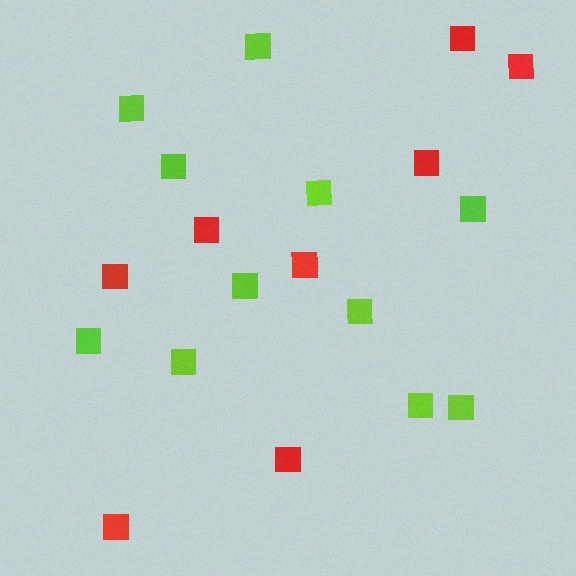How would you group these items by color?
There are 2 groups: one group of lime squares (11) and one group of red squares (8).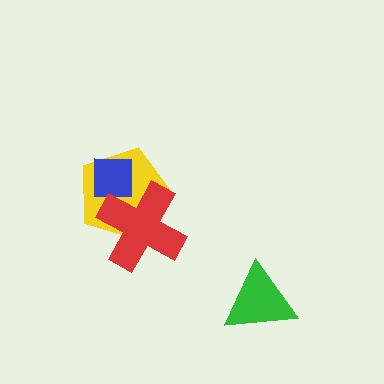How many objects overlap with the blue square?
2 objects overlap with the blue square.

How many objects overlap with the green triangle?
0 objects overlap with the green triangle.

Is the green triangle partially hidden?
No, no other shape covers it.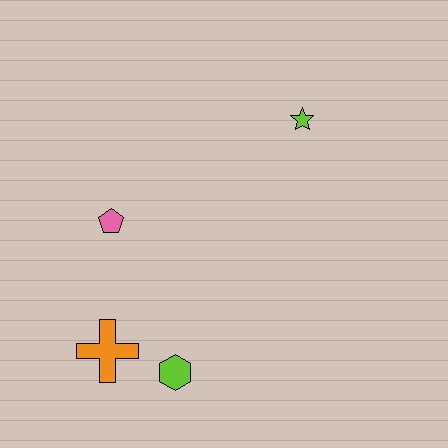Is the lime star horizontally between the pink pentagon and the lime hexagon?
No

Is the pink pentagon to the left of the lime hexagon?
Yes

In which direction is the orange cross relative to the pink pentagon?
The orange cross is below the pink pentagon.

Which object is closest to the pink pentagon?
The orange cross is closest to the pink pentagon.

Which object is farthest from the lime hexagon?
The lime star is farthest from the lime hexagon.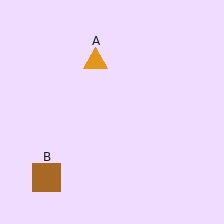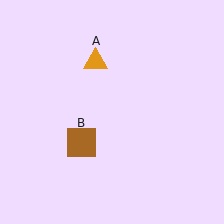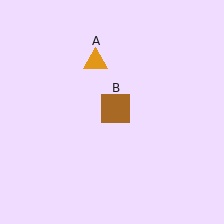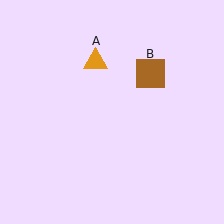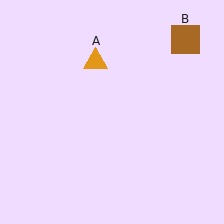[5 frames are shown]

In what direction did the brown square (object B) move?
The brown square (object B) moved up and to the right.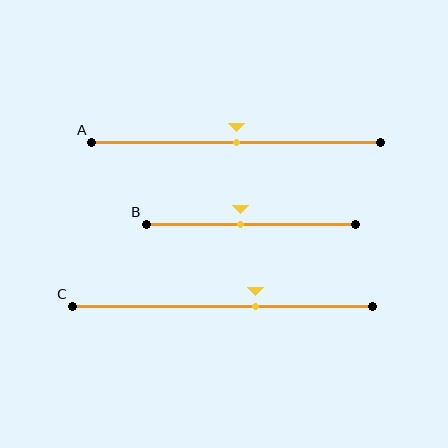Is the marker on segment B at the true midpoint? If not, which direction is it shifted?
No, the marker on segment B is shifted to the left by about 5% of the segment length.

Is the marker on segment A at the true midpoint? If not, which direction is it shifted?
Yes, the marker on segment A is at the true midpoint.